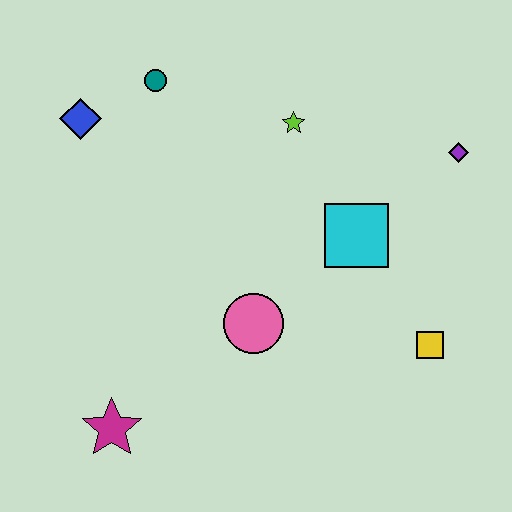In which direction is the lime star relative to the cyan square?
The lime star is above the cyan square.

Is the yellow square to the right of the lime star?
Yes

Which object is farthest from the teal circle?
The yellow square is farthest from the teal circle.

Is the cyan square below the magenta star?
No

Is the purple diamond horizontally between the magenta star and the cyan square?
No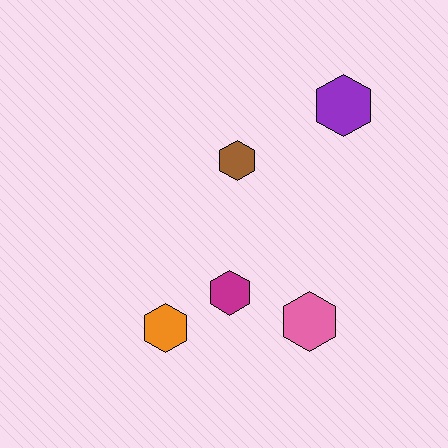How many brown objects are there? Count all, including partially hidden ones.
There is 1 brown object.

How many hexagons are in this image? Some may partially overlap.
There are 5 hexagons.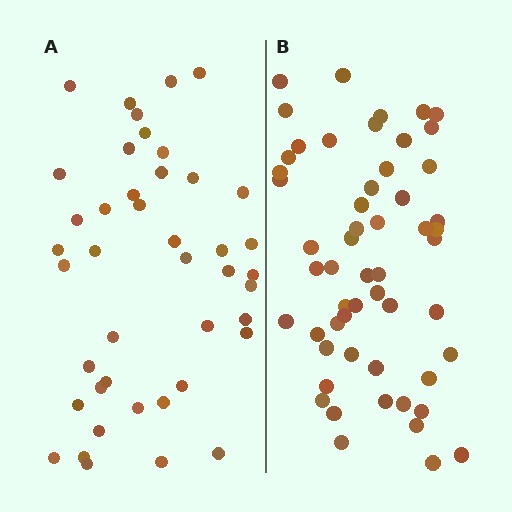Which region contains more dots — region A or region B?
Region B (the right region) has more dots.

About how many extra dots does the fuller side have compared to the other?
Region B has roughly 12 or so more dots than region A.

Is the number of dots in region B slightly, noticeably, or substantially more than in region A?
Region B has noticeably more, but not dramatically so. The ratio is roughly 1.3 to 1.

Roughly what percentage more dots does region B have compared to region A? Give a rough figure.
About 30% more.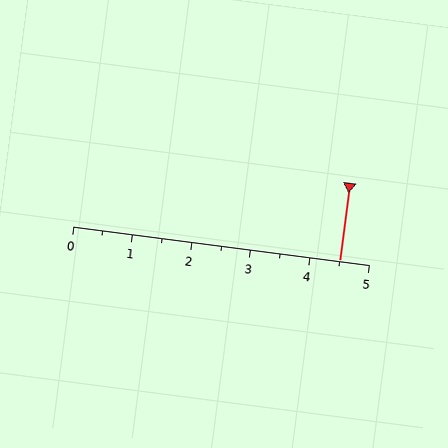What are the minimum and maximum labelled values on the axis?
The axis runs from 0 to 5.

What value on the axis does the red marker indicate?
The marker indicates approximately 4.5.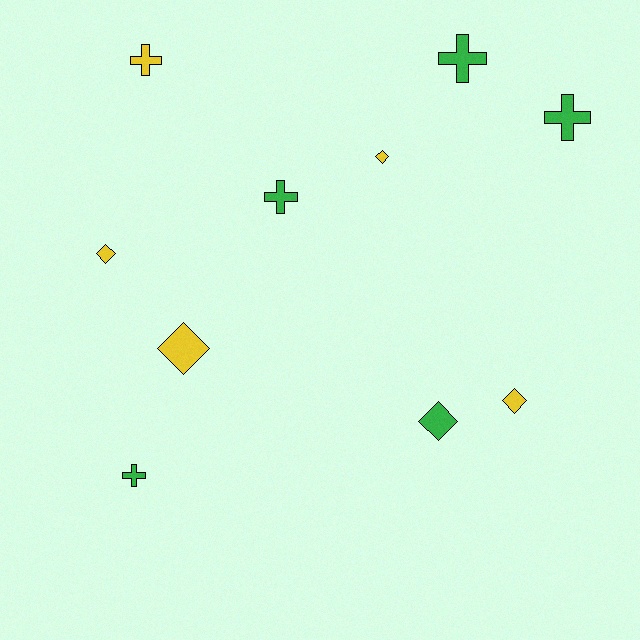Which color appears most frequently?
Green, with 5 objects.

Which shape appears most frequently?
Diamond, with 5 objects.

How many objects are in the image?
There are 10 objects.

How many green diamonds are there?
There is 1 green diamond.